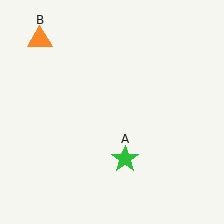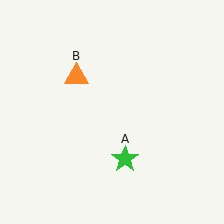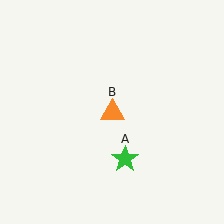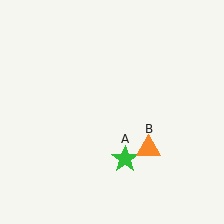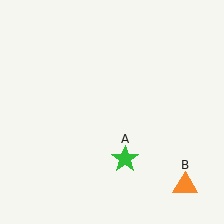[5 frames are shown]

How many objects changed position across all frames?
1 object changed position: orange triangle (object B).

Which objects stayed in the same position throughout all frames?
Green star (object A) remained stationary.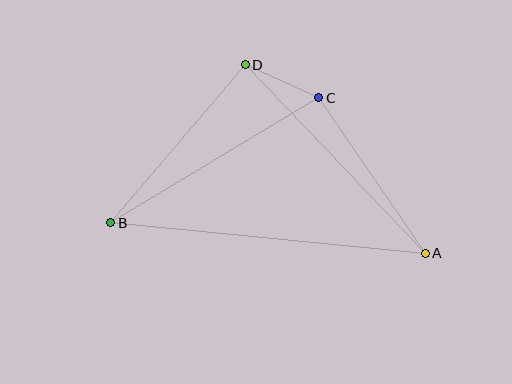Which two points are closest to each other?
Points C and D are closest to each other.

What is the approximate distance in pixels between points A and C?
The distance between A and C is approximately 189 pixels.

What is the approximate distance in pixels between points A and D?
The distance between A and D is approximately 261 pixels.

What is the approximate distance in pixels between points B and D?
The distance between B and D is approximately 207 pixels.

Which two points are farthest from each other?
Points A and B are farthest from each other.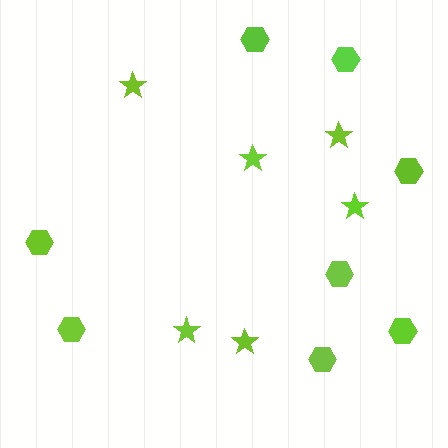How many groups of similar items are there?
There are 2 groups: one group of stars (6) and one group of hexagons (8).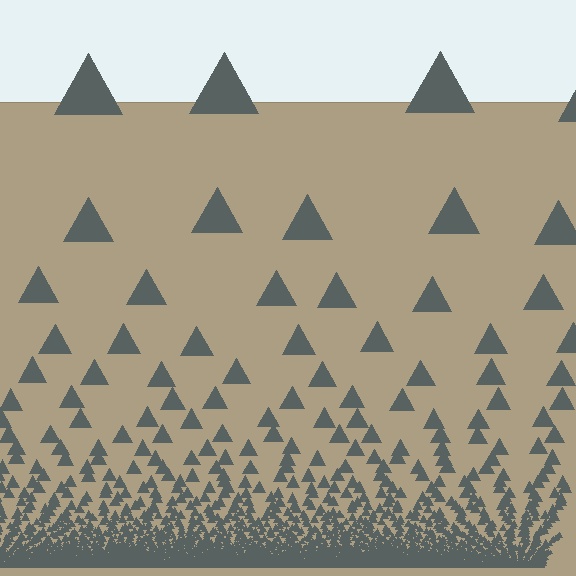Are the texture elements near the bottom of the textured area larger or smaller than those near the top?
Smaller. The gradient is inverted — elements near the bottom are smaller and denser.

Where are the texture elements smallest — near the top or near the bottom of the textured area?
Near the bottom.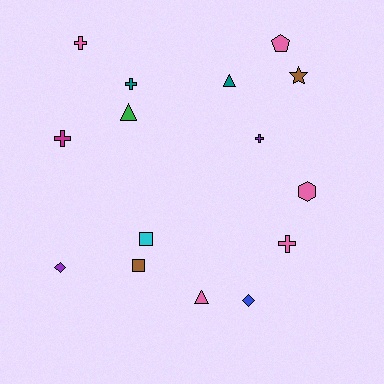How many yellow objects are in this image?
There are no yellow objects.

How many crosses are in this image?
There are 5 crosses.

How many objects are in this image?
There are 15 objects.